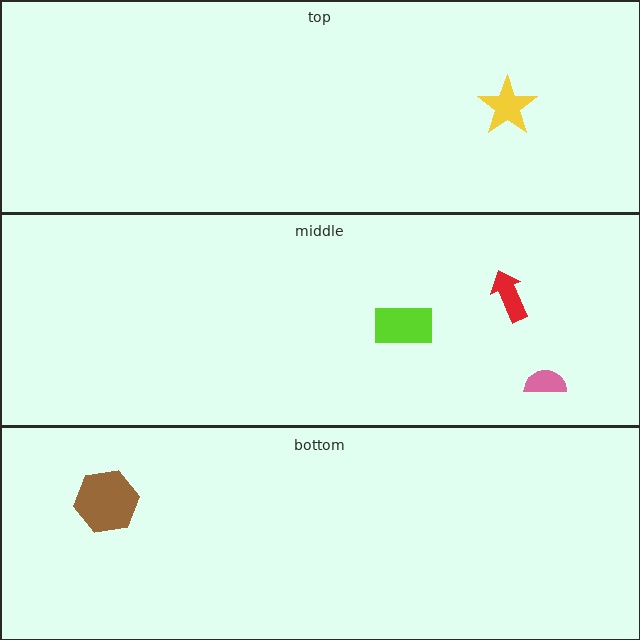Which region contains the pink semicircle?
The middle region.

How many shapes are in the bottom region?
1.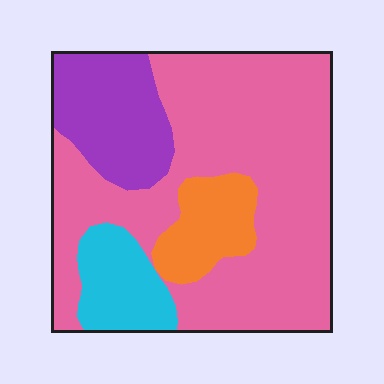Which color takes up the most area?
Pink, at roughly 60%.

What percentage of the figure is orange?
Orange covers 10% of the figure.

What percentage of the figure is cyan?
Cyan covers around 10% of the figure.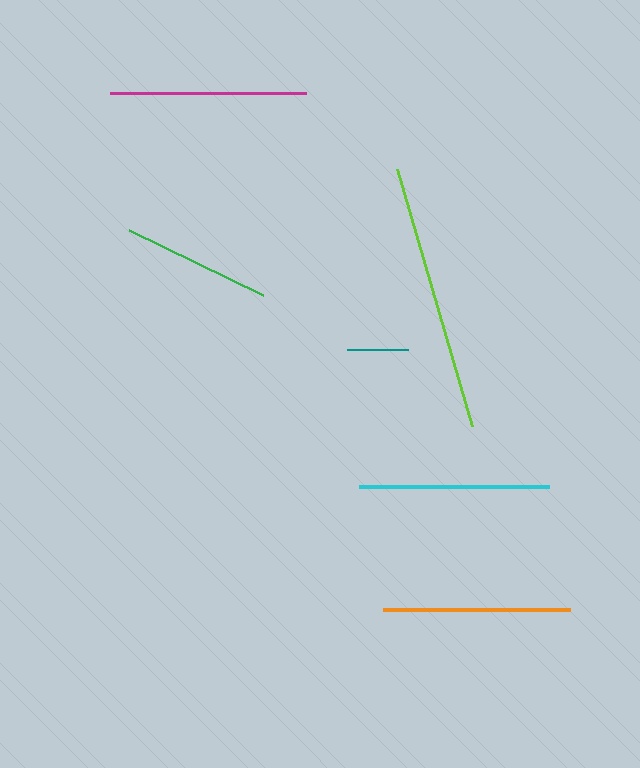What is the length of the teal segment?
The teal segment is approximately 61 pixels long.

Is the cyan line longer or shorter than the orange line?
The cyan line is longer than the orange line.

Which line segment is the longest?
The lime line is the longest at approximately 268 pixels.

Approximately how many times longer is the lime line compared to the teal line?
The lime line is approximately 4.4 times the length of the teal line.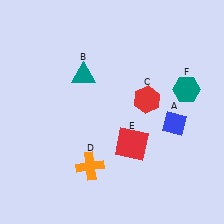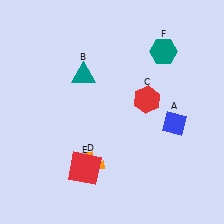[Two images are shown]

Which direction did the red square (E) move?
The red square (E) moved left.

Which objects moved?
The objects that moved are: the red square (E), the teal hexagon (F).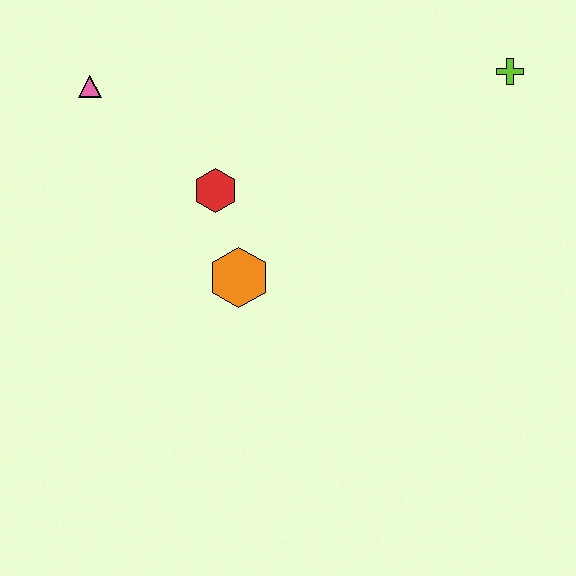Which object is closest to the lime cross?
The red hexagon is closest to the lime cross.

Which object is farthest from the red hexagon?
The lime cross is farthest from the red hexagon.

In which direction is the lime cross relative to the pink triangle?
The lime cross is to the right of the pink triangle.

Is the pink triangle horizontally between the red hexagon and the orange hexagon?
No